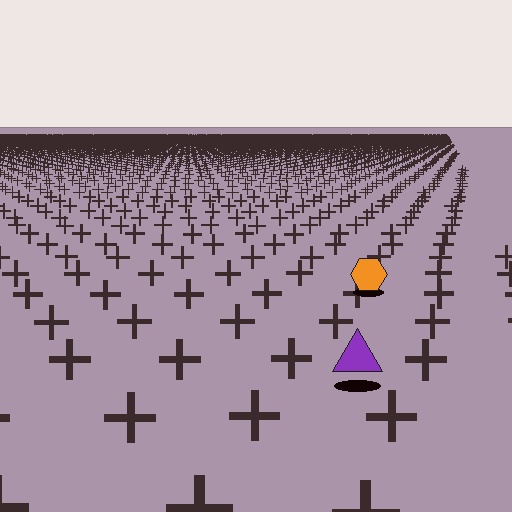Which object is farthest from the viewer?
The orange hexagon is farthest from the viewer. It appears smaller and the ground texture around it is denser.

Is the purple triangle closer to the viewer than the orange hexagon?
Yes. The purple triangle is closer — you can tell from the texture gradient: the ground texture is coarser near it.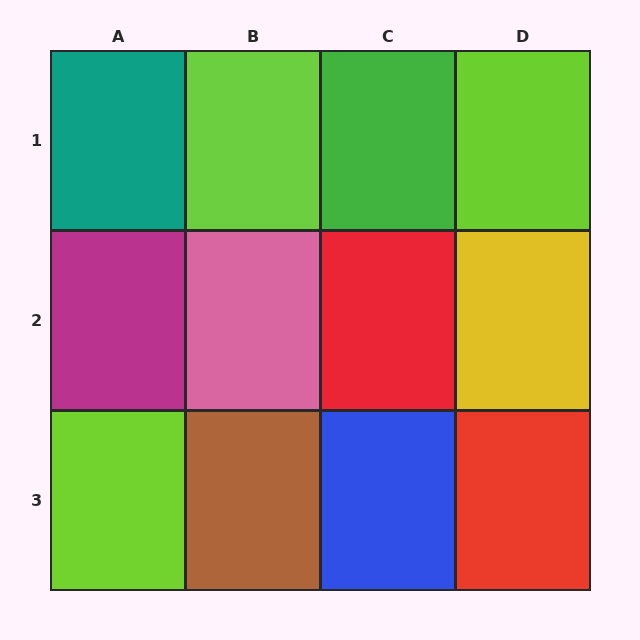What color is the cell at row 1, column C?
Green.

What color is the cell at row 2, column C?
Red.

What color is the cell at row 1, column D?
Lime.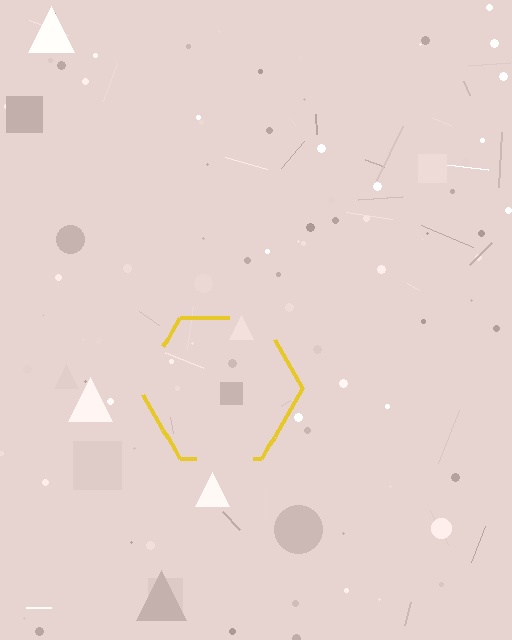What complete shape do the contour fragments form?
The contour fragments form a hexagon.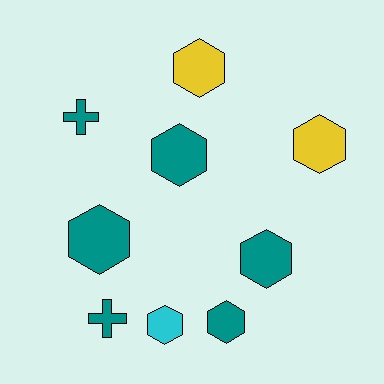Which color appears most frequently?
Teal, with 6 objects.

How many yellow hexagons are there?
There are 2 yellow hexagons.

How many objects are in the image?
There are 9 objects.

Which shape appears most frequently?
Hexagon, with 7 objects.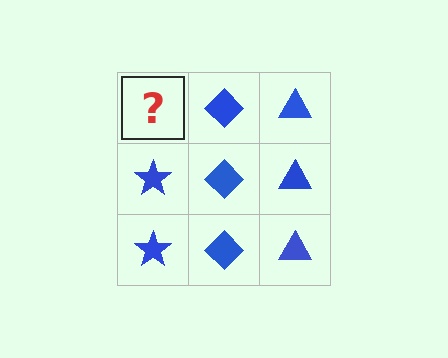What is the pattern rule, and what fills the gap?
The rule is that each column has a consistent shape. The gap should be filled with a blue star.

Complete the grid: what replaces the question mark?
The question mark should be replaced with a blue star.